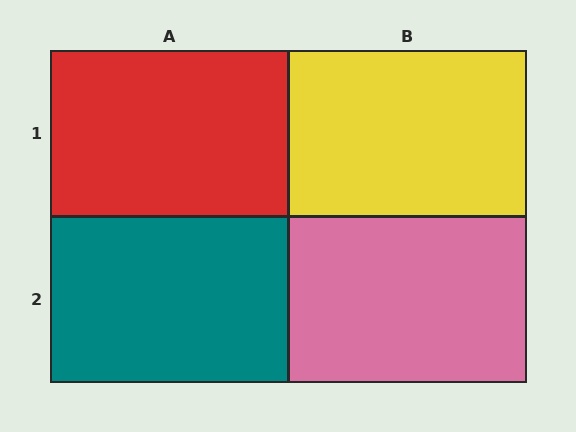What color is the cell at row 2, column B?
Pink.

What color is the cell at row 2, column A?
Teal.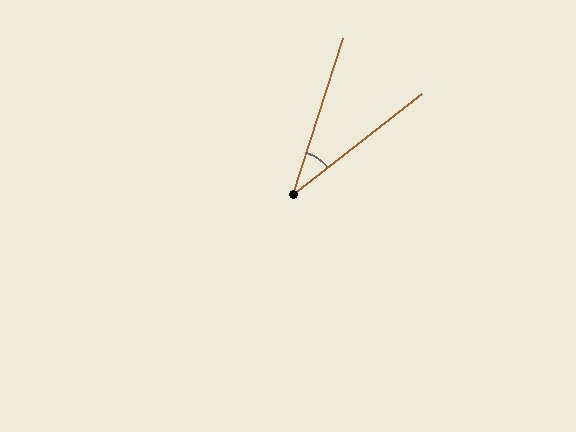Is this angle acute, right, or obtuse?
It is acute.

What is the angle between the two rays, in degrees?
Approximately 34 degrees.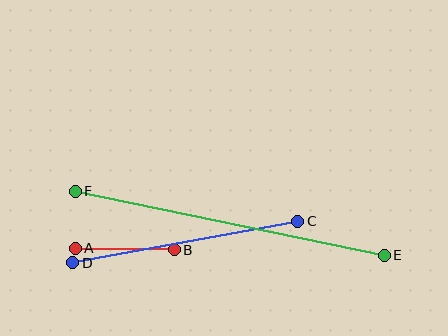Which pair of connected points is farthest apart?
Points E and F are farthest apart.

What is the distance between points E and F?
The distance is approximately 316 pixels.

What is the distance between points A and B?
The distance is approximately 99 pixels.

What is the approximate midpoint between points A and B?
The midpoint is at approximately (125, 249) pixels.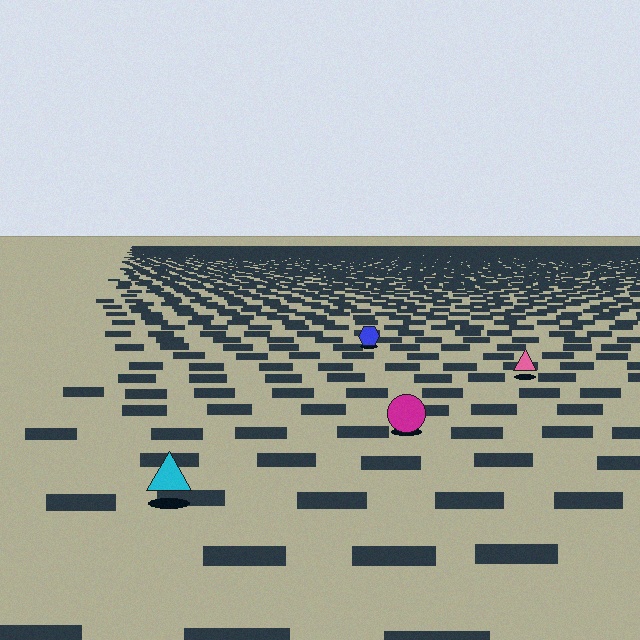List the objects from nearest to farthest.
From nearest to farthest: the cyan triangle, the magenta circle, the pink triangle, the blue hexagon.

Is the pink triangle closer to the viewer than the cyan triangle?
No. The cyan triangle is closer — you can tell from the texture gradient: the ground texture is coarser near it.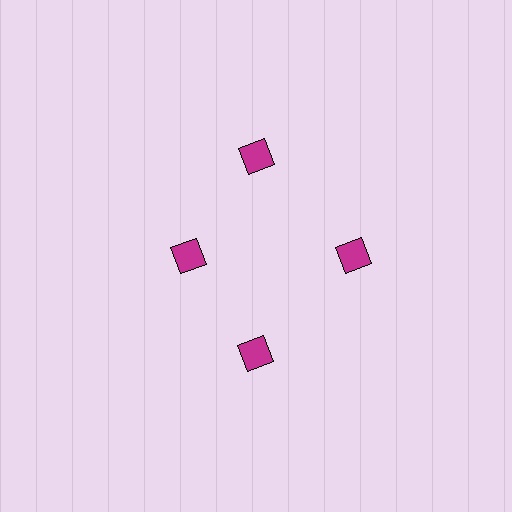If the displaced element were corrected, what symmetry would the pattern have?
It would have 4-fold rotational symmetry — the pattern would map onto itself every 90 degrees.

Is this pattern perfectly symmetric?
No. The 4 magenta squares are arranged in a ring, but one element near the 9 o'clock position is pulled inward toward the center, breaking the 4-fold rotational symmetry.